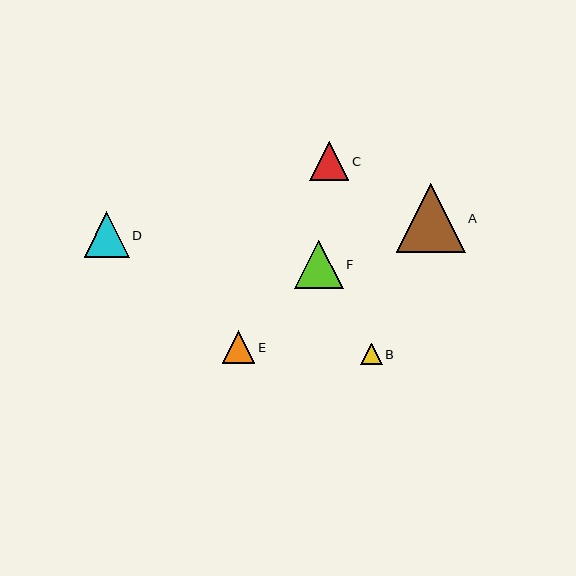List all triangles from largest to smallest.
From largest to smallest: A, F, D, C, E, B.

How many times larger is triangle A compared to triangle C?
Triangle A is approximately 1.8 times the size of triangle C.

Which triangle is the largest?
Triangle A is the largest with a size of approximately 69 pixels.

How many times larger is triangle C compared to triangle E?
Triangle C is approximately 1.2 times the size of triangle E.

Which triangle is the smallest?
Triangle B is the smallest with a size of approximately 22 pixels.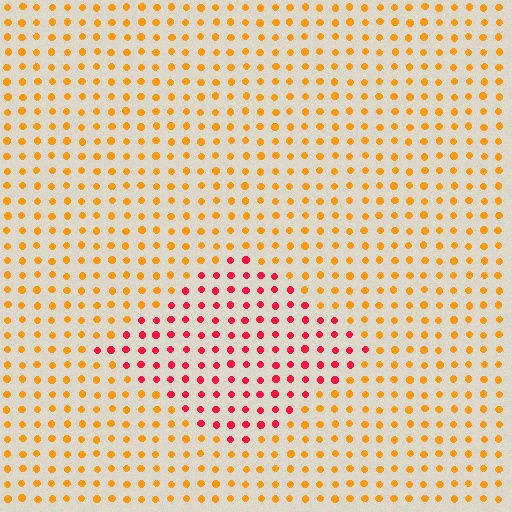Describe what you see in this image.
The image is filled with small orange elements in a uniform arrangement. A diamond-shaped region is visible where the elements are tinted to a slightly different hue, forming a subtle color boundary.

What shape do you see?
I see a diamond.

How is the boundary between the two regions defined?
The boundary is defined purely by a slight shift in hue (about 47 degrees). Spacing, size, and orientation are identical on both sides.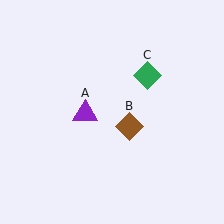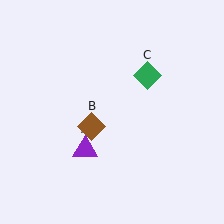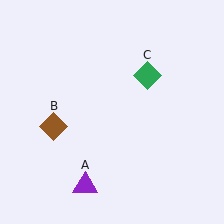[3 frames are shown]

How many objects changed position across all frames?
2 objects changed position: purple triangle (object A), brown diamond (object B).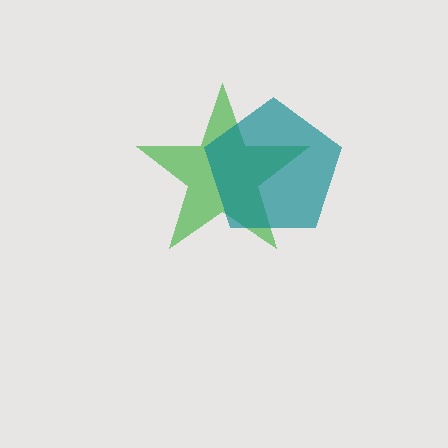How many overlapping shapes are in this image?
There are 2 overlapping shapes in the image.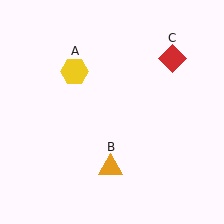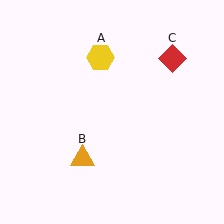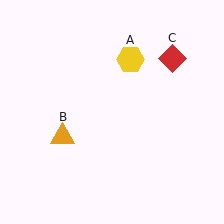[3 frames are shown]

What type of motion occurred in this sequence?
The yellow hexagon (object A), orange triangle (object B) rotated clockwise around the center of the scene.